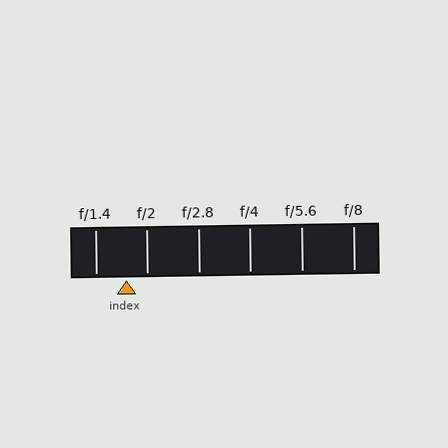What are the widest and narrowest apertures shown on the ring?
The widest aperture shown is f/1.4 and the narrowest is f/8.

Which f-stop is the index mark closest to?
The index mark is closest to f/2.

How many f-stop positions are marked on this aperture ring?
There are 6 f-stop positions marked.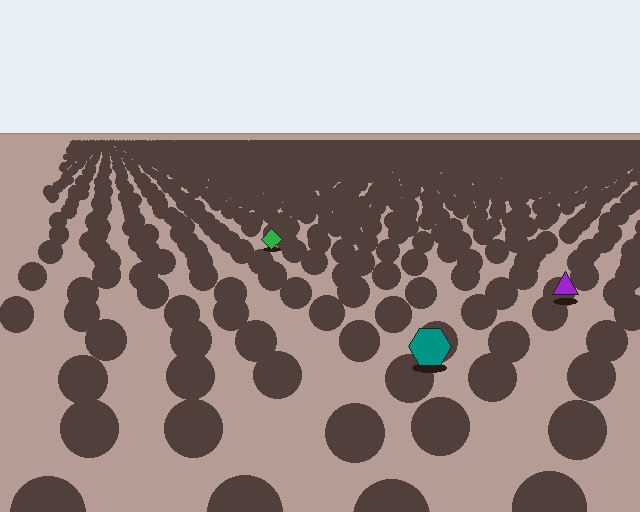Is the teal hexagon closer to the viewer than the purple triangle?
Yes. The teal hexagon is closer — you can tell from the texture gradient: the ground texture is coarser near it.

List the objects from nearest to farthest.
From nearest to farthest: the teal hexagon, the purple triangle, the green diamond.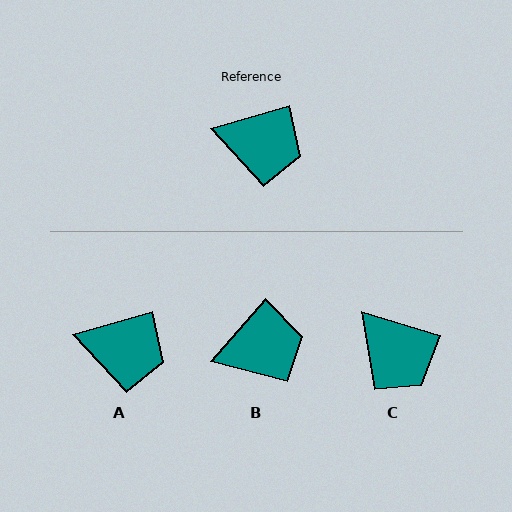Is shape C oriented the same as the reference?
No, it is off by about 34 degrees.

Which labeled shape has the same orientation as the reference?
A.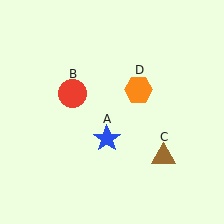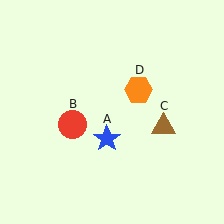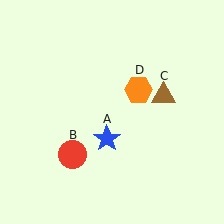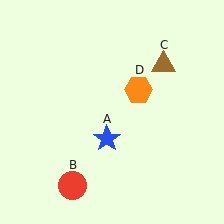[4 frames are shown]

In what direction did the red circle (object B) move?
The red circle (object B) moved down.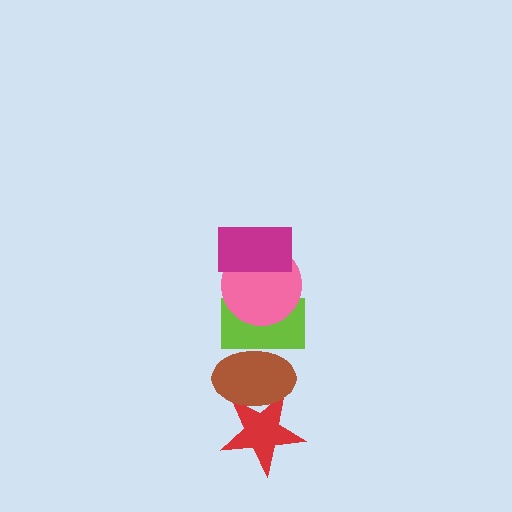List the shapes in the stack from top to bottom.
From top to bottom: the magenta rectangle, the pink circle, the lime rectangle, the brown ellipse, the red star.